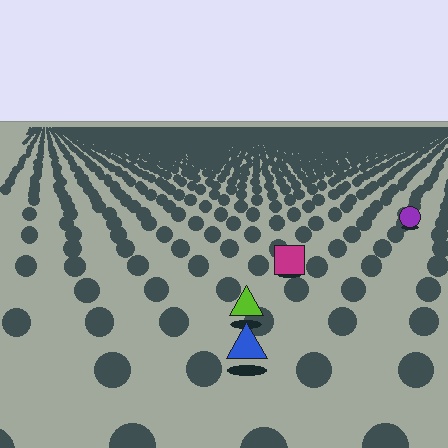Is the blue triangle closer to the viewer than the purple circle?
Yes. The blue triangle is closer — you can tell from the texture gradient: the ground texture is coarser near it.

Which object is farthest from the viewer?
The purple circle is farthest from the viewer. It appears smaller and the ground texture around it is denser.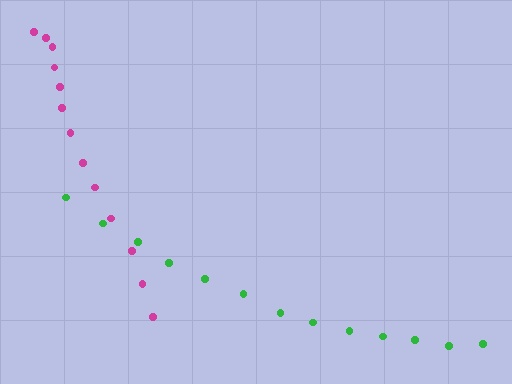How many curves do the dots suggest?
There are 2 distinct paths.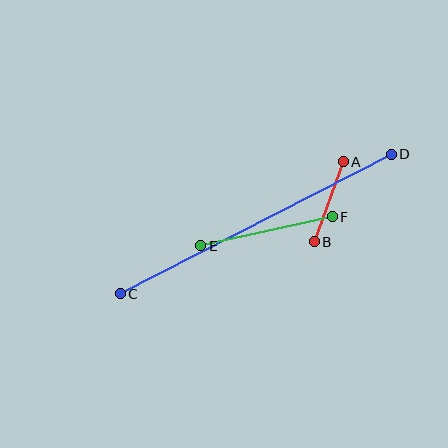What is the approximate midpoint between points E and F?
The midpoint is at approximately (266, 231) pixels.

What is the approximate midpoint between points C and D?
The midpoint is at approximately (256, 224) pixels.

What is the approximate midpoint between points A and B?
The midpoint is at approximately (329, 202) pixels.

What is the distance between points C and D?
The distance is approximately 305 pixels.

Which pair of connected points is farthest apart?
Points C and D are farthest apart.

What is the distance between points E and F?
The distance is approximately 135 pixels.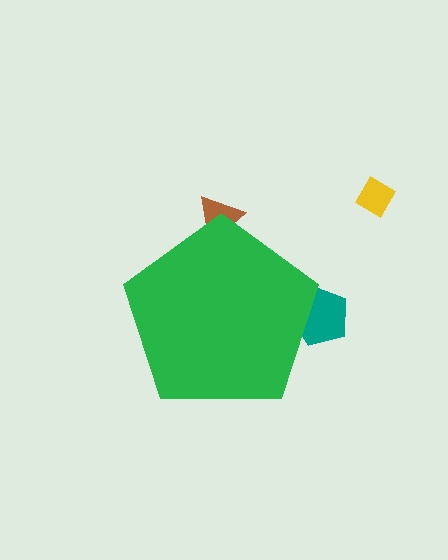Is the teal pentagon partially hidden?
Yes, the teal pentagon is partially hidden behind the green pentagon.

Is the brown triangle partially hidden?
Yes, the brown triangle is partially hidden behind the green pentagon.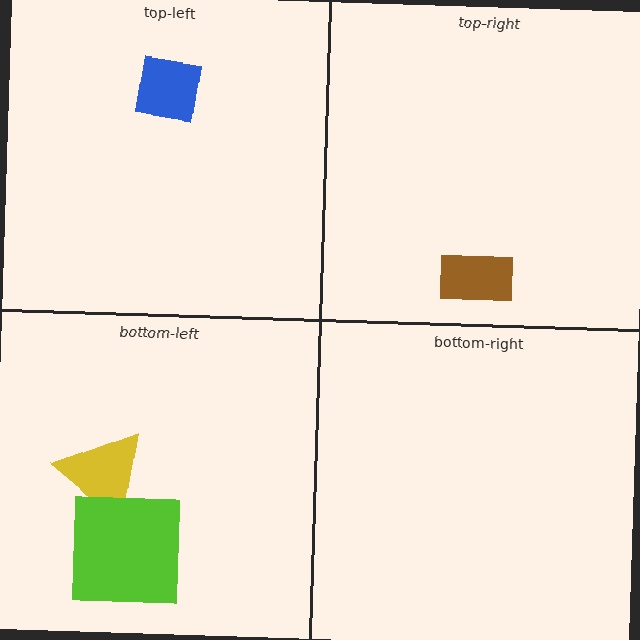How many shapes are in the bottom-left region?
2.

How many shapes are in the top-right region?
1.